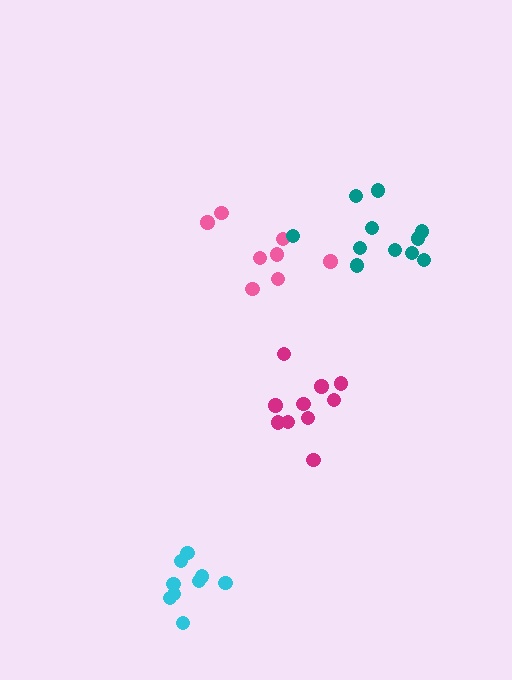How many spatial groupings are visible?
There are 4 spatial groupings.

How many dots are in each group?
Group 1: 10 dots, Group 2: 8 dots, Group 3: 11 dots, Group 4: 9 dots (38 total).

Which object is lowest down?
The cyan cluster is bottommost.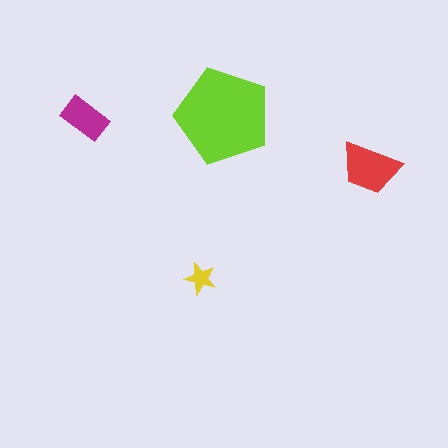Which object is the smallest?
The yellow star.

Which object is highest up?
The lime pentagon is topmost.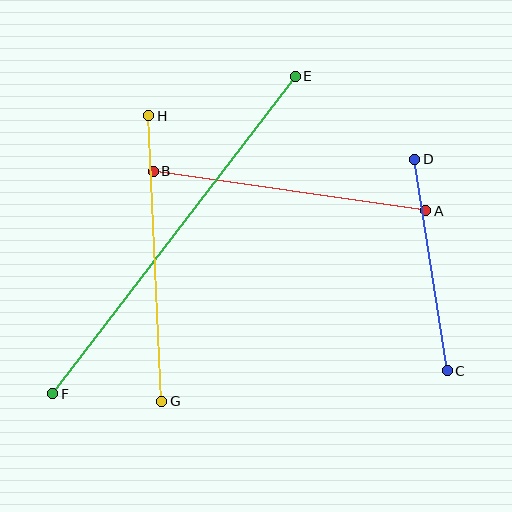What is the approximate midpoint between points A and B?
The midpoint is at approximately (289, 191) pixels.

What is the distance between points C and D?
The distance is approximately 214 pixels.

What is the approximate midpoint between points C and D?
The midpoint is at approximately (431, 265) pixels.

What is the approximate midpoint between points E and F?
The midpoint is at approximately (174, 235) pixels.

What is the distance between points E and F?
The distance is approximately 400 pixels.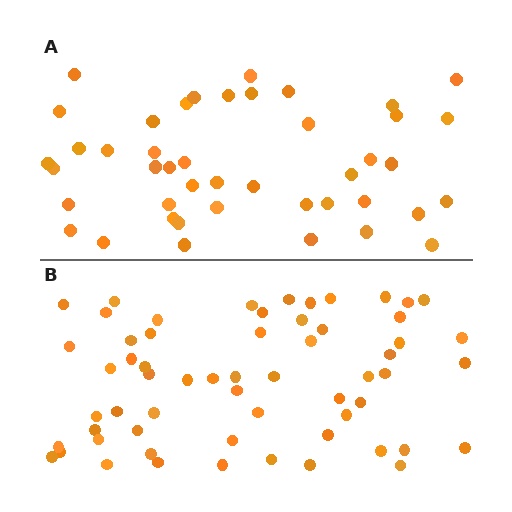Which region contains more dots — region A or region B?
Region B (the bottom region) has more dots.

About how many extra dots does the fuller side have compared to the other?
Region B has approximately 15 more dots than region A.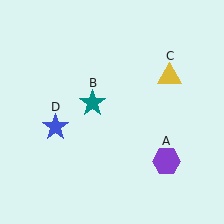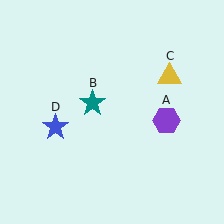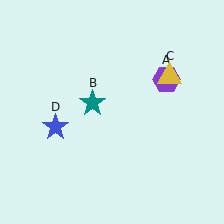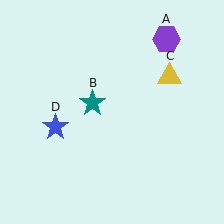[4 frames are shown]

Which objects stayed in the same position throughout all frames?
Teal star (object B) and yellow triangle (object C) and blue star (object D) remained stationary.